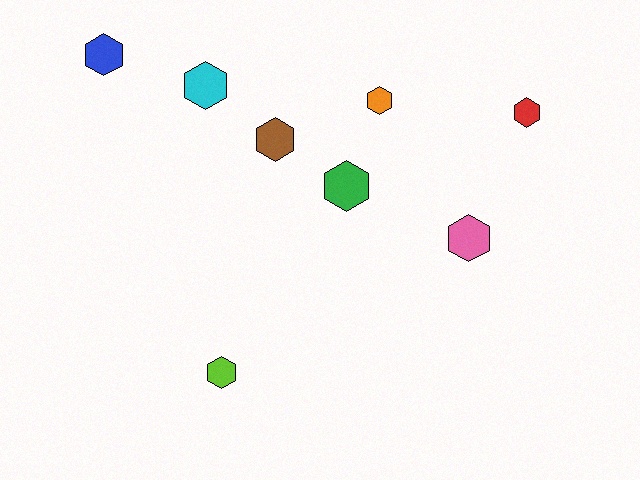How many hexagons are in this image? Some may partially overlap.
There are 8 hexagons.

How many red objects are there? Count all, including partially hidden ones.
There is 1 red object.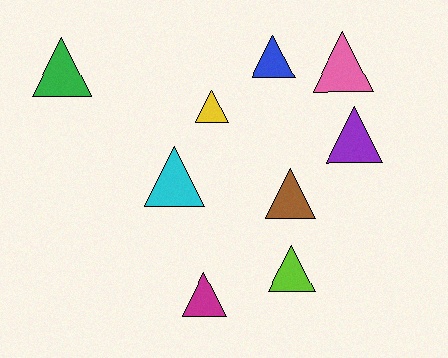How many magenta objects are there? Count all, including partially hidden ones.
There is 1 magenta object.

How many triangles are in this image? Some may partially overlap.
There are 9 triangles.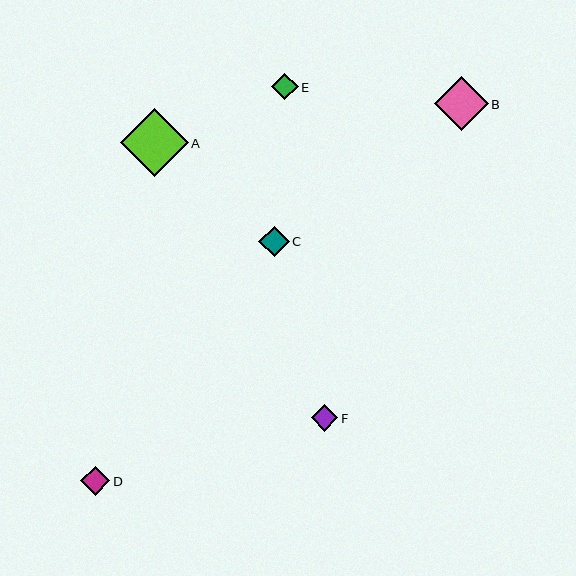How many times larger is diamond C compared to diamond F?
Diamond C is approximately 1.1 times the size of diamond F.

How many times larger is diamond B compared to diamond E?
Diamond B is approximately 2.0 times the size of diamond E.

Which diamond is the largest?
Diamond A is the largest with a size of approximately 68 pixels.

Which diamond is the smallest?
Diamond E is the smallest with a size of approximately 26 pixels.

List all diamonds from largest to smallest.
From largest to smallest: A, B, C, D, F, E.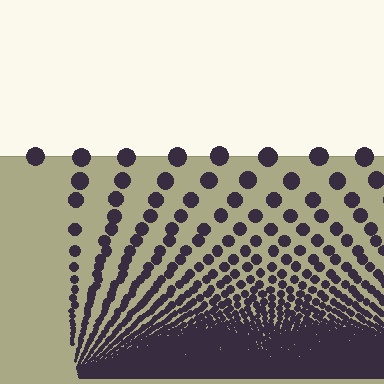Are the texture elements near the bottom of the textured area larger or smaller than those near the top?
Smaller. The gradient is inverted — elements near the bottom are smaller and denser.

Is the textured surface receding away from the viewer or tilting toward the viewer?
The surface appears to tilt toward the viewer. Texture elements get larger and sparser toward the top.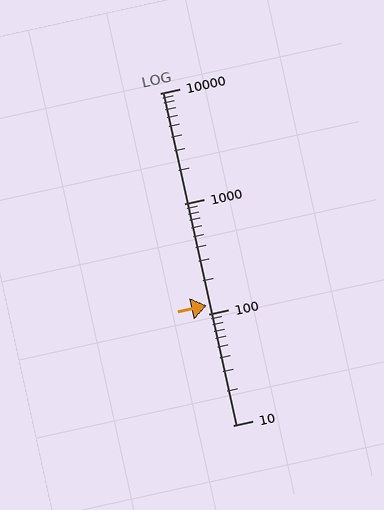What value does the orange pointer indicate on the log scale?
The pointer indicates approximately 120.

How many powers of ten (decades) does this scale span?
The scale spans 3 decades, from 10 to 10000.